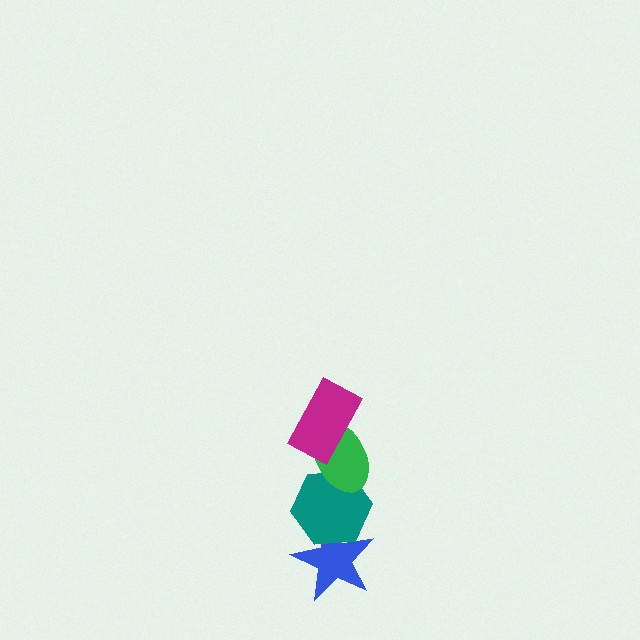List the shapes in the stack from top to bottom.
From top to bottom: the magenta rectangle, the green ellipse, the teal hexagon, the blue star.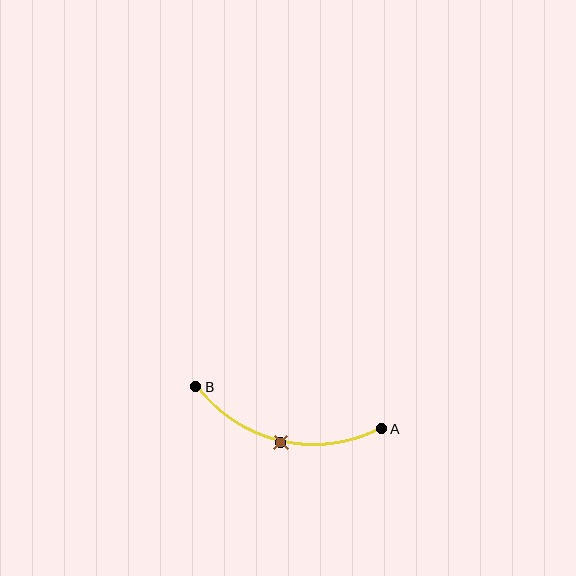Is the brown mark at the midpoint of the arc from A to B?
Yes. The brown mark lies on the arc at equal arc-length from both A and B — it is the arc midpoint.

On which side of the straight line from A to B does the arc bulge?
The arc bulges below the straight line connecting A and B.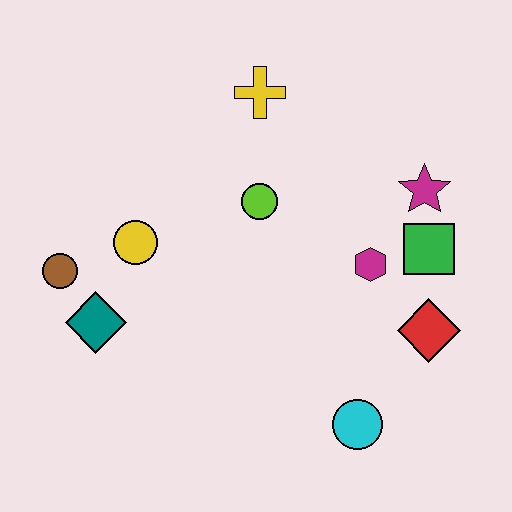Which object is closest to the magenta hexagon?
The green square is closest to the magenta hexagon.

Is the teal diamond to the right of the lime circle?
No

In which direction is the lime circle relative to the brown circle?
The lime circle is to the right of the brown circle.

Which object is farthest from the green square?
The brown circle is farthest from the green square.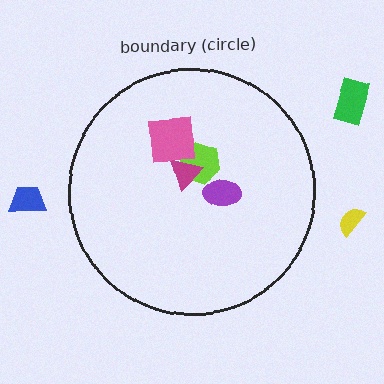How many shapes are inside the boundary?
4 inside, 3 outside.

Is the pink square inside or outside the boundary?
Inside.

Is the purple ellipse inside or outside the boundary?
Inside.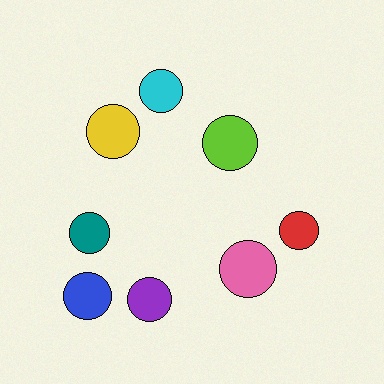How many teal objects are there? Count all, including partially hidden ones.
There is 1 teal object.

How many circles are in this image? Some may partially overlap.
There are 8 circles.